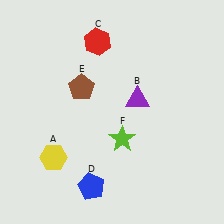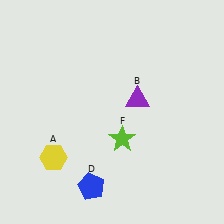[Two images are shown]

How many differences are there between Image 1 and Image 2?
There are 2 differences between the two images.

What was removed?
The red hexagon (C), the brown pentagon (E) were removed in Image 2.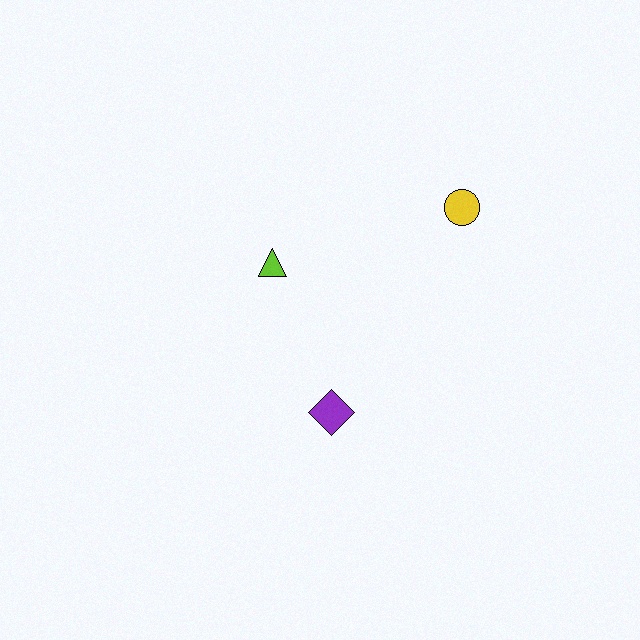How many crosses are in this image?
There are no crosses.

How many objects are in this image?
There are 3 objects.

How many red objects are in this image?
There are no red objects.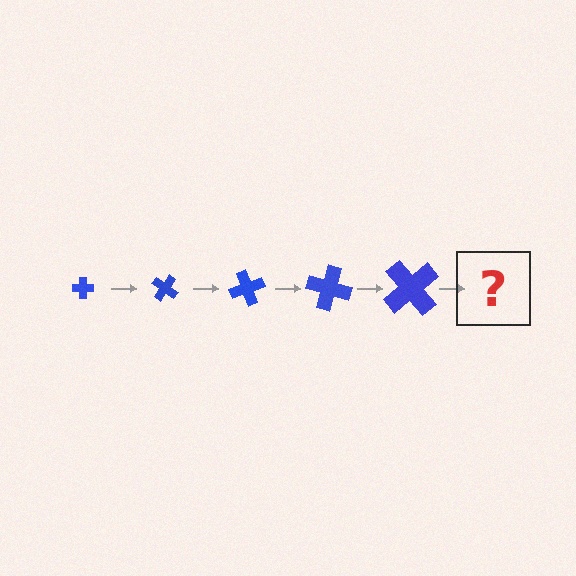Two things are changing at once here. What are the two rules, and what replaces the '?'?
The two rules are that the cross grows larger each step and it rotates 35 degrees each step. The '?' should be a cross, larger than the previous one and rotated 175 degrees from the start.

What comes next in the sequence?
The next element should be a cross, larger than the previous one and rotated 175 degrees from the start.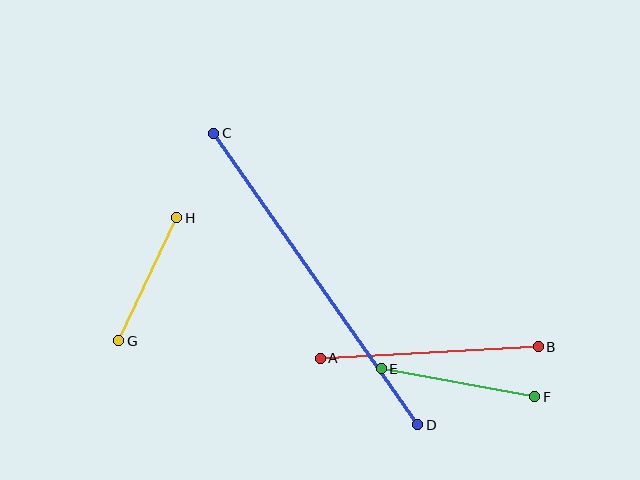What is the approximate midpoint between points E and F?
The midpoint is at approximately (458, 383) pixels.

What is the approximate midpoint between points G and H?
The midpoint is at approximately (148, 279) pixels.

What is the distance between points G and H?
The distance is approximately 136 pixels.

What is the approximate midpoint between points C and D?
The midpoint is at approximately (316, 279) pixels.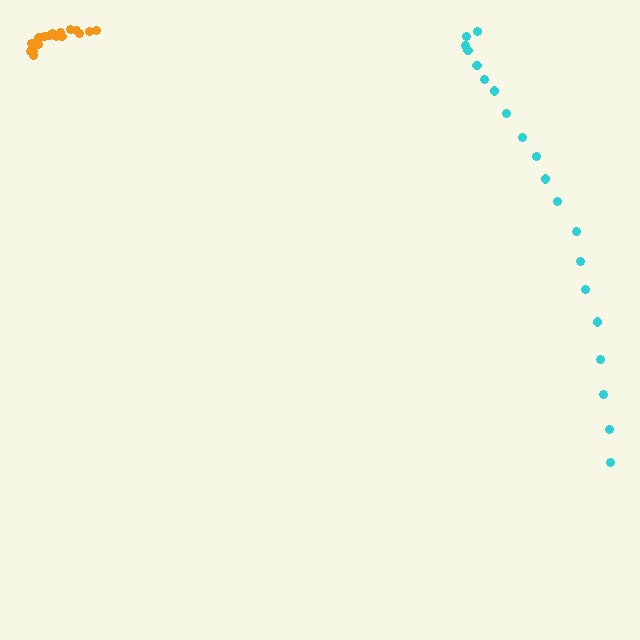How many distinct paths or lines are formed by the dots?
There are 2 distinct paths.